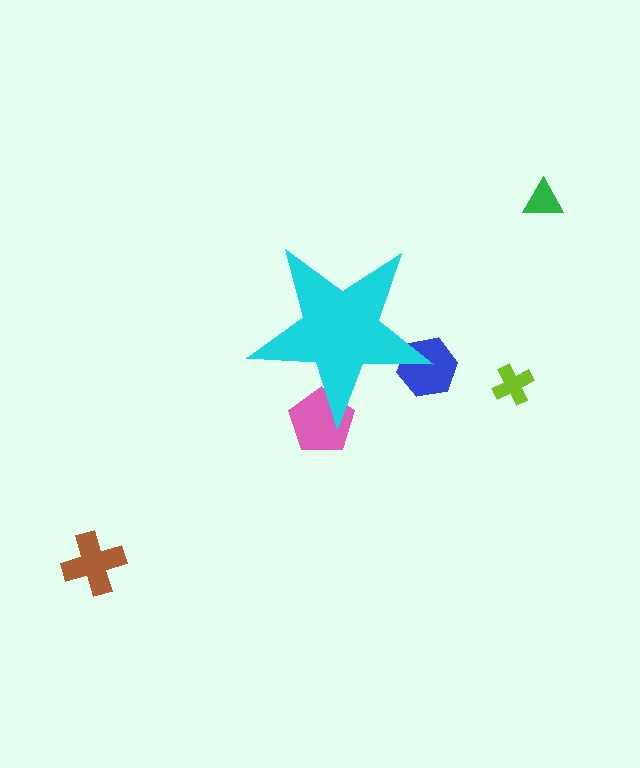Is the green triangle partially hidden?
No, the green triangle is fully visible.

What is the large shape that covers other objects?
A cyan star.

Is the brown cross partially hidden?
No, the brown cross is fully visible.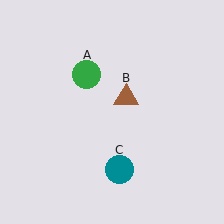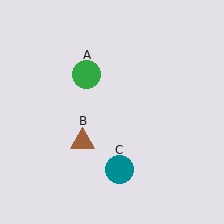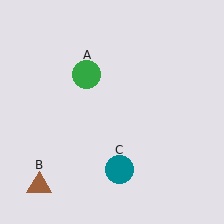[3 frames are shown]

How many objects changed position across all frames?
1 object changed position: brown triangle (object B).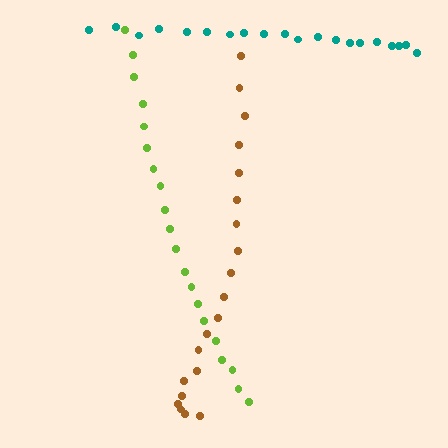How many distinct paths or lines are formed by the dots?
There are 3 distinct paths.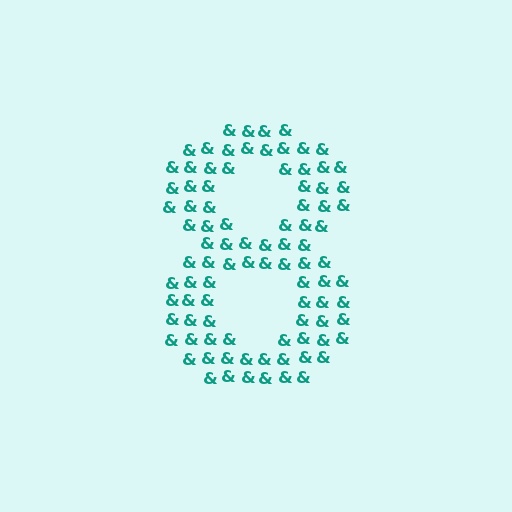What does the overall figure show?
The overall figure shows the digit 8.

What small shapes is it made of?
It is made of small ampersands.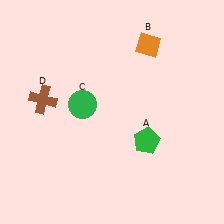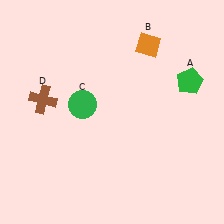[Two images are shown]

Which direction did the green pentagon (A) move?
The green pentagon (A) moved up.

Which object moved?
The green pentagon (A) moved up.